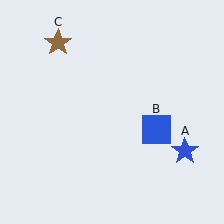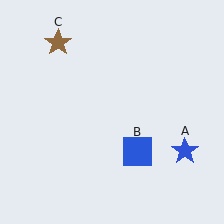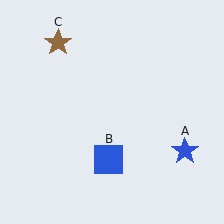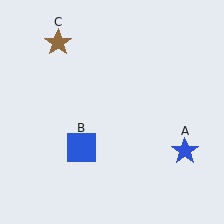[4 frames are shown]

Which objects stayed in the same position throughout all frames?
Blue star (object A) and brown star (object C) remained stationary.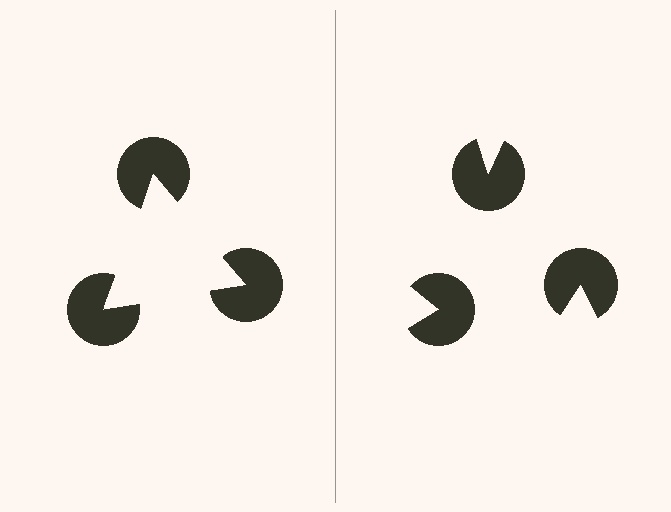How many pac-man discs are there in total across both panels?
6 — 3 on each side.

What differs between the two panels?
The pac-man discs are positioned identically on both sides; only the wedge orientations differ. On the left they align to a triangle; on the right they are misaligned.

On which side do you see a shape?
An illusory triangle appears on the left side. On the right side the wedge cuts are rotated, so no coherent shape forms.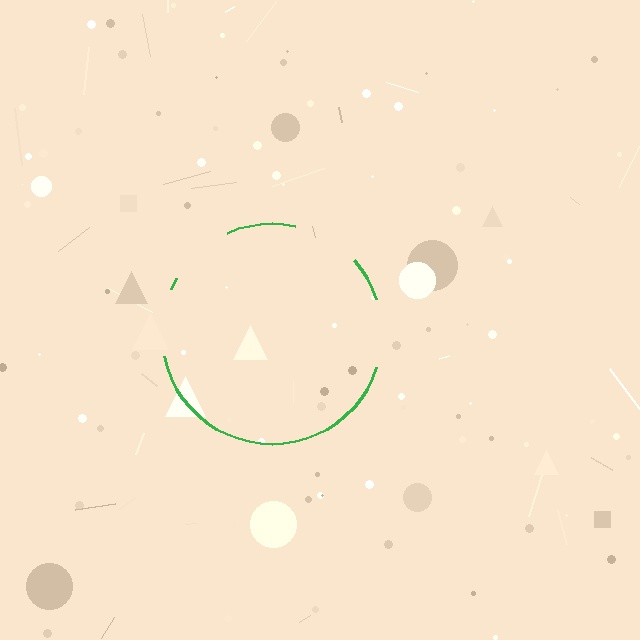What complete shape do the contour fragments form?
The contour fragments form a circle.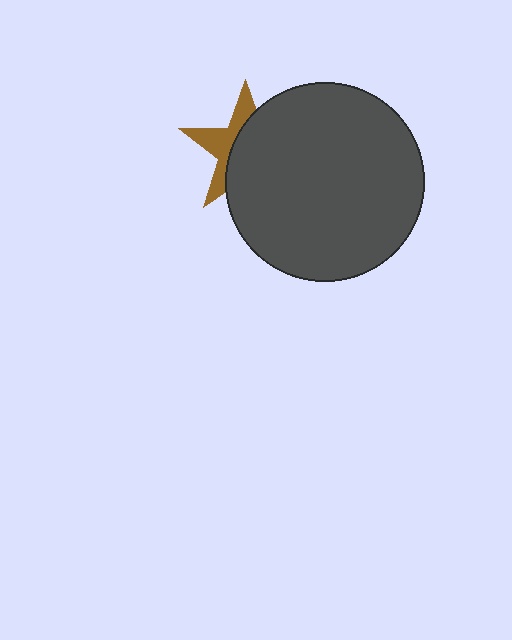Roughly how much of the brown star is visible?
A small part of it is visible (roughly 39%).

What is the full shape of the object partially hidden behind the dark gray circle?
The partially hidden object is a brown star.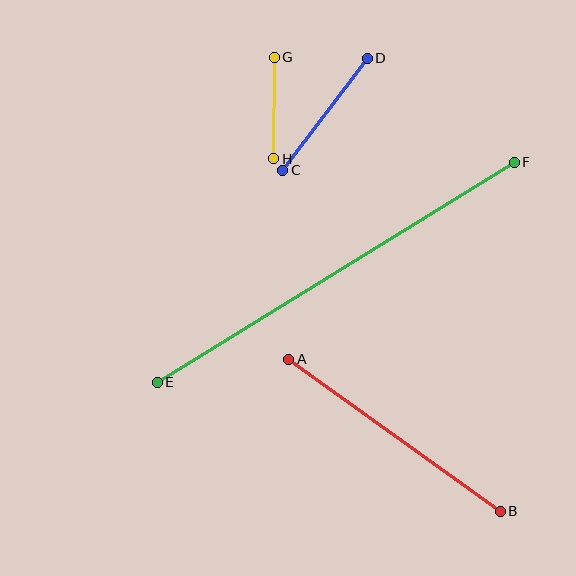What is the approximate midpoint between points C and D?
The midpoint is at approximately (325, 114) pixels.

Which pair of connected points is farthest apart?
Points E and F are farthest apart.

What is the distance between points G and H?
The distance is approximately 101 pixels.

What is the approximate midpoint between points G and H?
The midpoint is at approximately (274, 108) pixels.